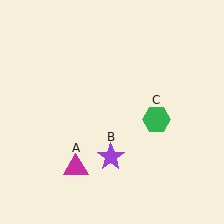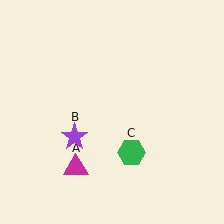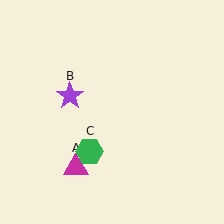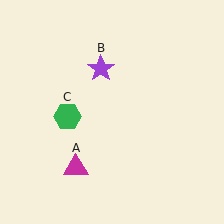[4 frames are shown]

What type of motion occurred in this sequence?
The purple star (object B), green hexagon (object C) rotated clockwise around the center of the scene.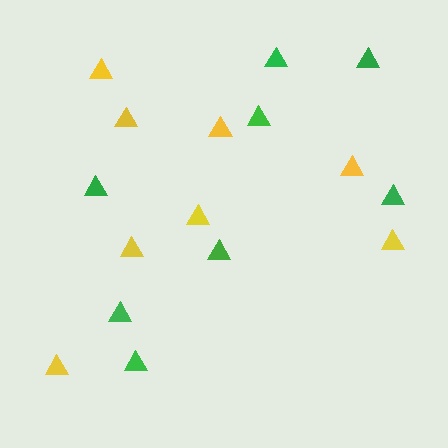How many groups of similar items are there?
There are 2 groups: one group of green triangles (8) and one group of yellow triangles (8).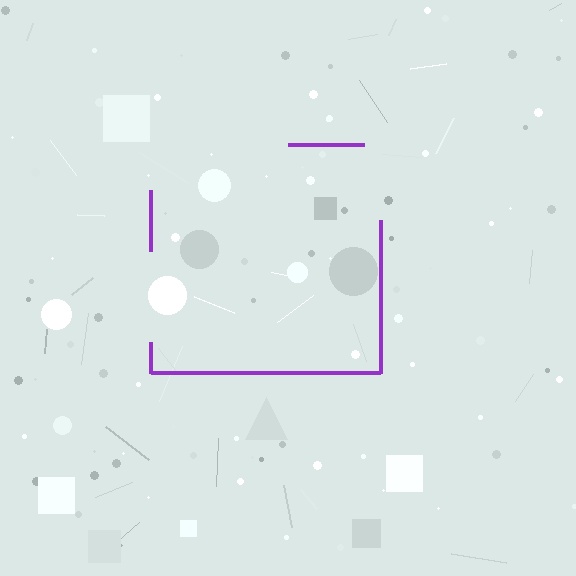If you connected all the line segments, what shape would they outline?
They would outline a square.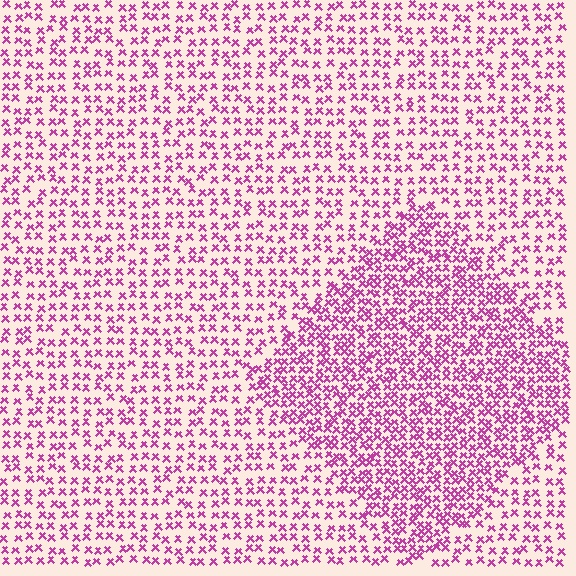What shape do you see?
I see a diamond.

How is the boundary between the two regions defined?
The boundary is defined by a change in element density (approximately 1.8x ratio). All elements are the same color, size, and shape.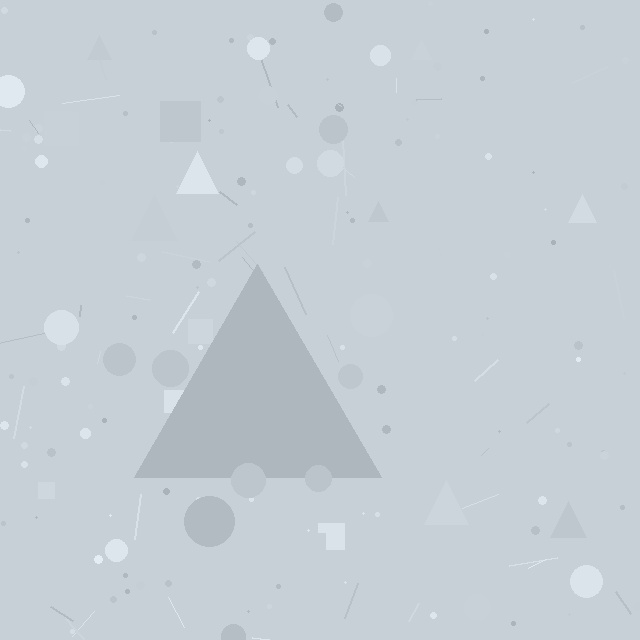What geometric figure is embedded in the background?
A triangle is embedded in the background.